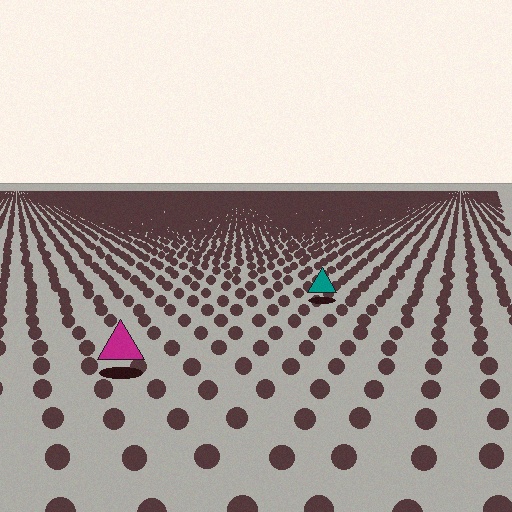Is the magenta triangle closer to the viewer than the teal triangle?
Yes. The magenta triangle is closer — you can tell from the texture gradient: the ground texture is coarser near it.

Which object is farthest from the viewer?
The teal triangle is farthest from the viewer. It appears smaller and the ground texture around it is denser.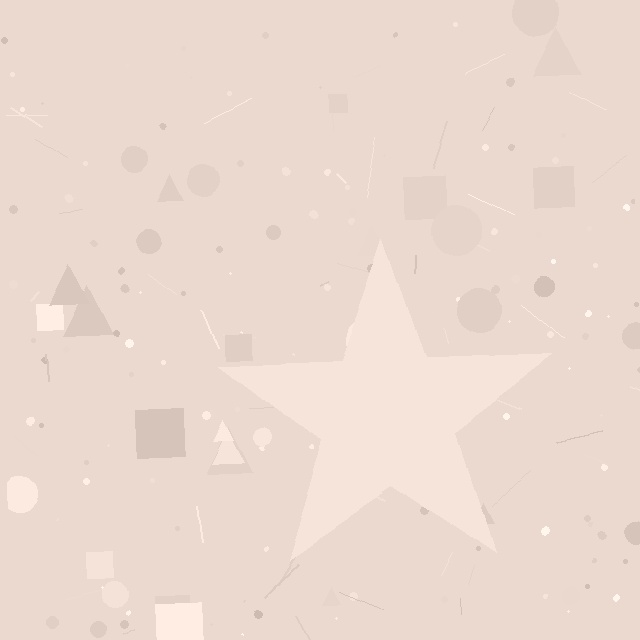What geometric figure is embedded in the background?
A star is embedded in the background.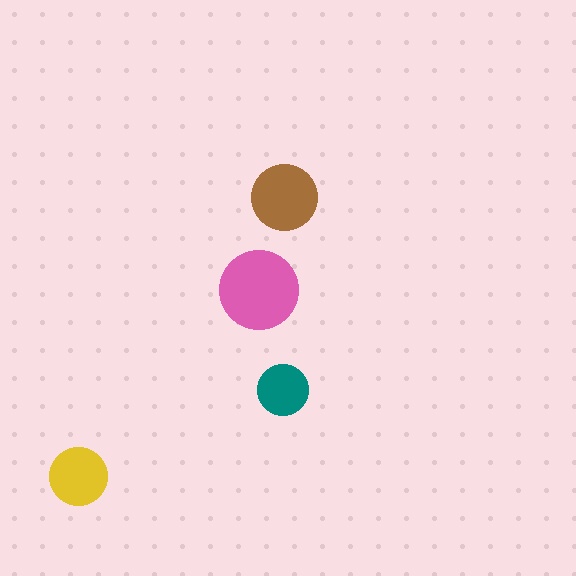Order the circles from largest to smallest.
the pink one, the brown one, the yellow one, the teal one.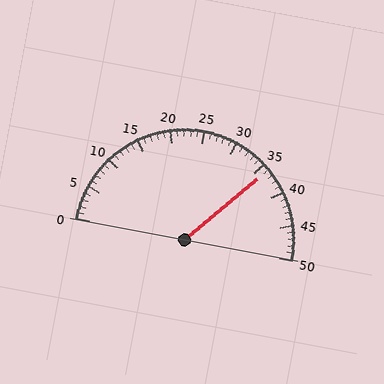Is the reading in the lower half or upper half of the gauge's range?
The reading is in the upper half of the range (0 to 50).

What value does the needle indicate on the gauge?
The needle indicates approximately 36.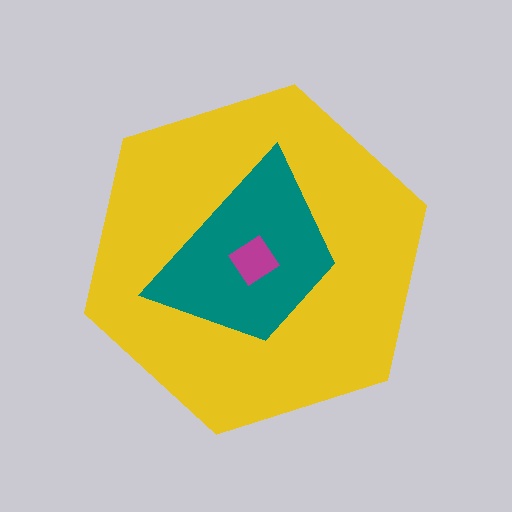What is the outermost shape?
The yellow hexagon.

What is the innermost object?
The magenta diamond.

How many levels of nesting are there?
3.